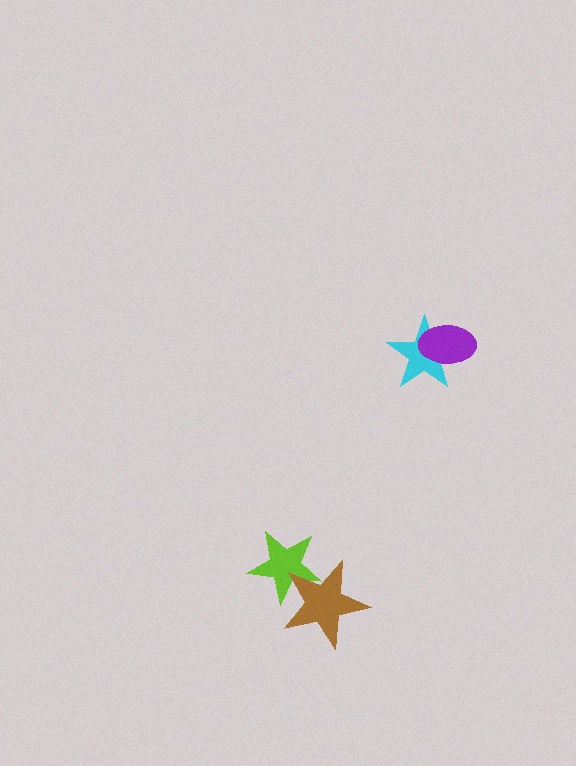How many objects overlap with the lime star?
1 object overlaps with the lime star.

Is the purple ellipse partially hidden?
No, no other shape covers it.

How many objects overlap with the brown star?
1 object overlaps with the brown star.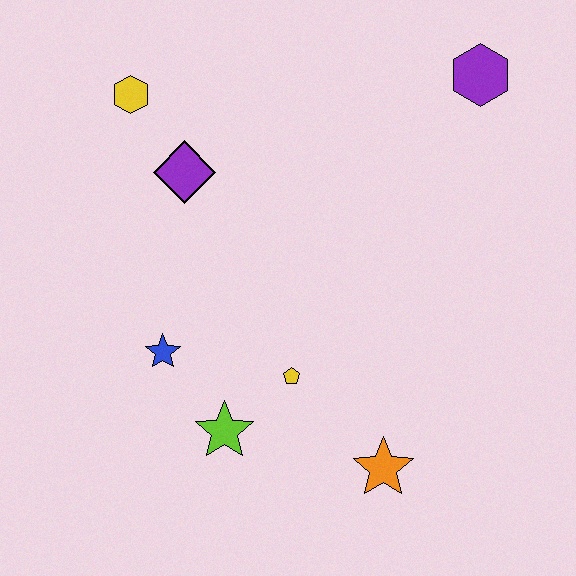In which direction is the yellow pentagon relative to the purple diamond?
The yellow pentagon is below the purple diamond.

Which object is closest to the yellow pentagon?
The lime star is closest to the yellow pentagon.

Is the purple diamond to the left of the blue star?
No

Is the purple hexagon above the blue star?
Yes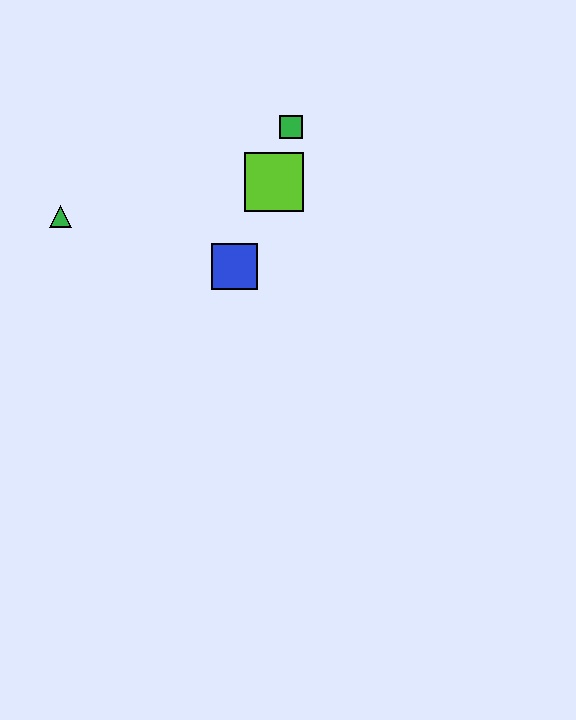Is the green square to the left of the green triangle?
No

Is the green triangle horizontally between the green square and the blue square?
No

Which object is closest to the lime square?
The green square is closest to the lime square.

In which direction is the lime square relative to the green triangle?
The lime square is to the right of the green triangle.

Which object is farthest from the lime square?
The green triangle is farthest from the lime square.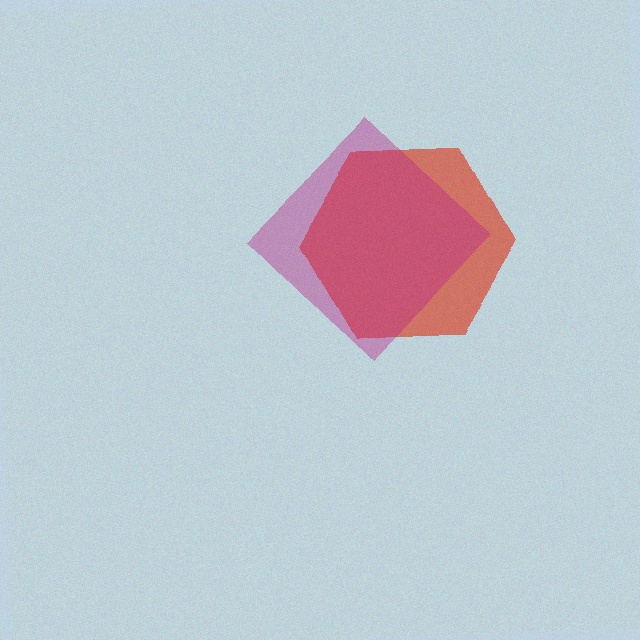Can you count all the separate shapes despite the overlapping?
Yes, there are 2 separate shapes.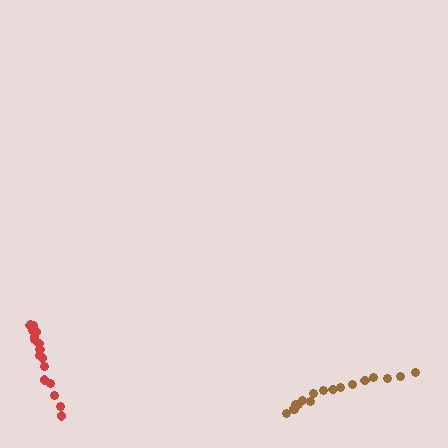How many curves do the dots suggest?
There are 2 distinct paths.